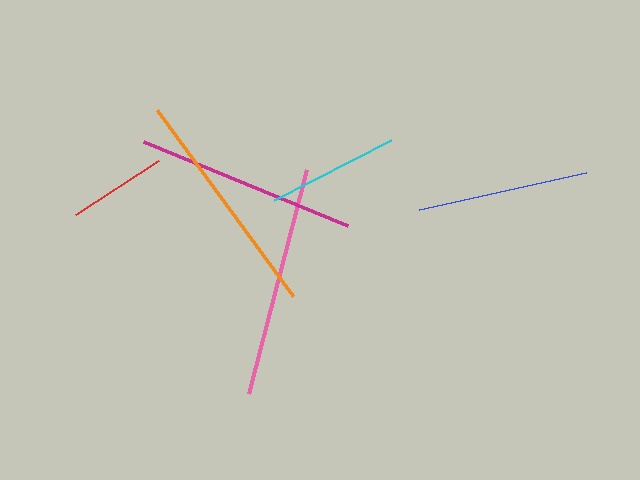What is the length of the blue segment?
The blue segment is approximately 170 pixels long.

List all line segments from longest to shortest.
From longest to shortest: pink, orange, magenta, blue, cyan, red.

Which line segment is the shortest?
The red line is the shortest at approximately 99 pixels.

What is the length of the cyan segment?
The cyan segment is approximately 131 pixels long.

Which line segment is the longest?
The pink line is the longest at approximately 231 pixels.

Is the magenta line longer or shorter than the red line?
The magenta line is longer than the red line.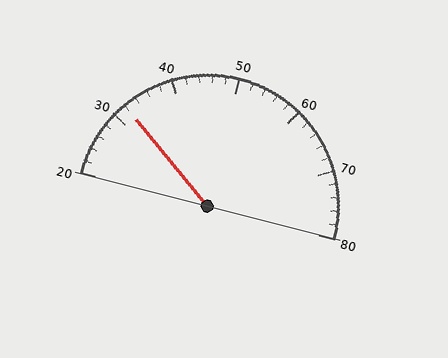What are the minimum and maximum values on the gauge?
The gauge ranges from 20 to 80.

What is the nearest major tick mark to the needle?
The nearest major tick mark is 30.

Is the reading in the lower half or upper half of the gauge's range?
The reading is in the lower half of the range (20 to 80).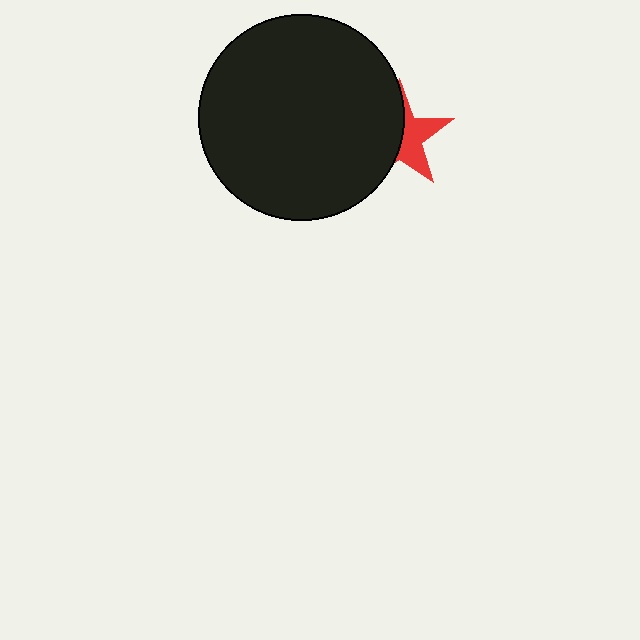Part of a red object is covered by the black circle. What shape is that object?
It is a star.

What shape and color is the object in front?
The object in front is a black circle.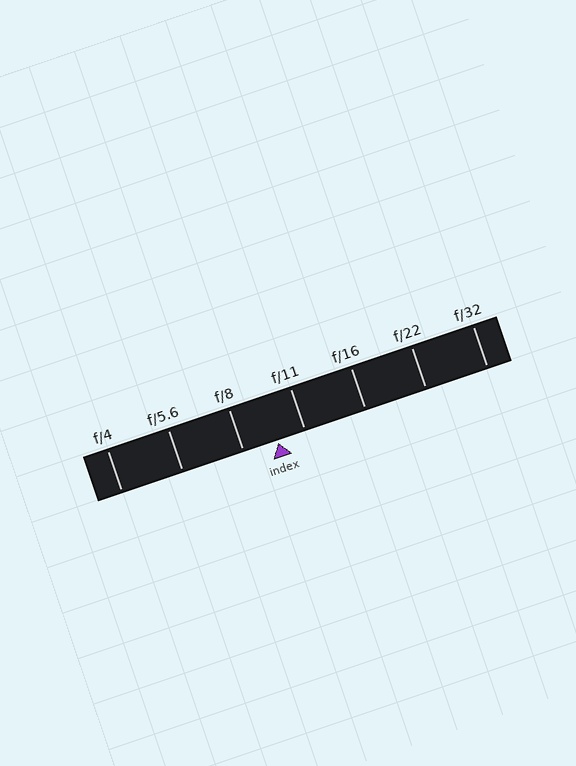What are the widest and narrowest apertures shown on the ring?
The widest aperture shown is f/4 and the narrowest is f/32.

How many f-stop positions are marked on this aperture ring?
There are 7 f-stop positions marked.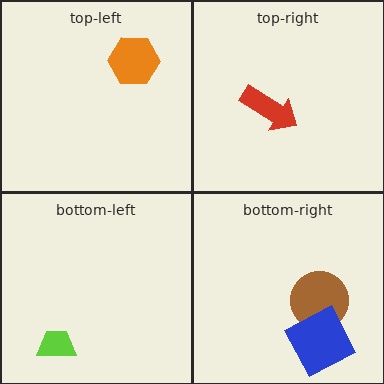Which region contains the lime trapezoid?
The bottom-left region.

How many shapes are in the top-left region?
1.